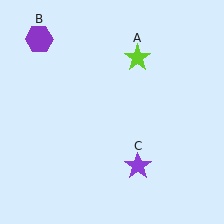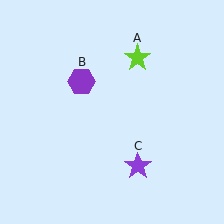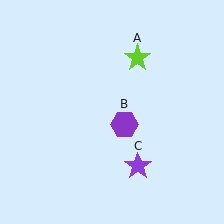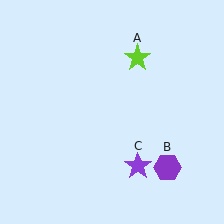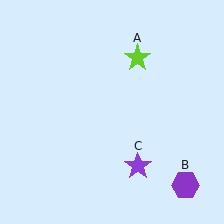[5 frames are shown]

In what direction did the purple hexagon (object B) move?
The purple hexagon (object B) moved down and to the right.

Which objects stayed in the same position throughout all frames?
Lime star (object A) and purple star (object C) remained stationary.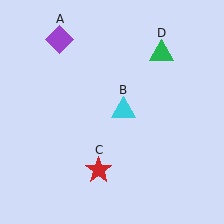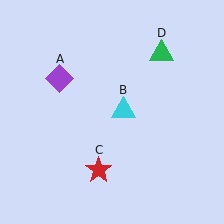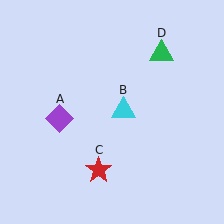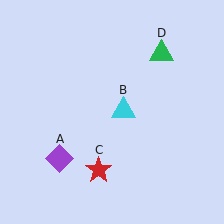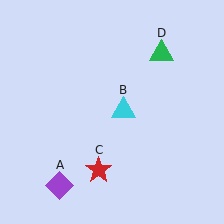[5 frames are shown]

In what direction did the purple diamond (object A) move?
The purple diamond (object A) moved down.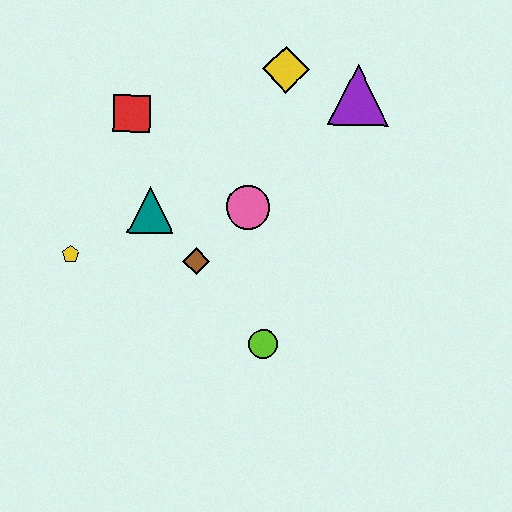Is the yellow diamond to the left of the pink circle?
No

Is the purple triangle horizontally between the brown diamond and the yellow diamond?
No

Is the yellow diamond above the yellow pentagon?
Yes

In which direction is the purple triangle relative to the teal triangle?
The purple triangle is to the right of the teal triangle.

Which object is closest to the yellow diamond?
The purple triangle is closest to the yellow diamond.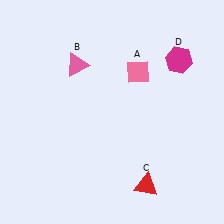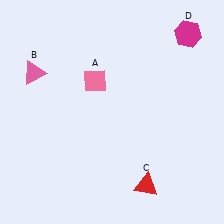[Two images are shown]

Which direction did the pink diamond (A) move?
The pink diamond (A) moved left.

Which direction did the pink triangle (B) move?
The pink triangle (B) moved left.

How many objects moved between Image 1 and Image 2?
3 objects moved between the two images.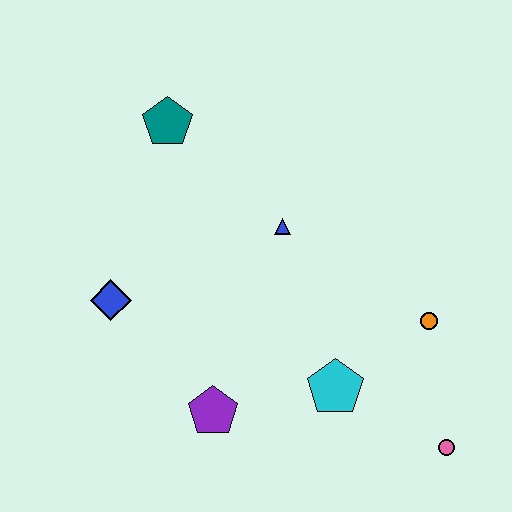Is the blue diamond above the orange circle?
Yes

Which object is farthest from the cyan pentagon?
The teal pentagon is farthest from the cyan pentagon.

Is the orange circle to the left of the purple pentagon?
No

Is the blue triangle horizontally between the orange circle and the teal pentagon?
Yes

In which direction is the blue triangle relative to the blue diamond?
The blue triangle is to the right of the blue diamond.